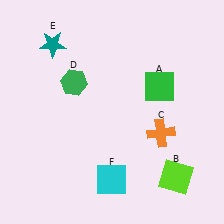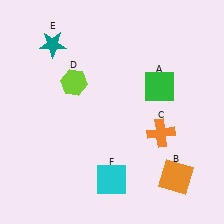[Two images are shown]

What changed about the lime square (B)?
In Image 1, B is lime. In Image 2, it changed to orange.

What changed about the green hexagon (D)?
In Image 1, D is green. In Image 2, it changed to lime.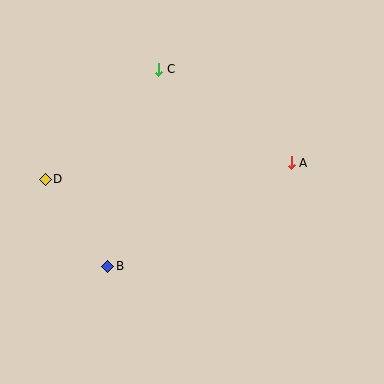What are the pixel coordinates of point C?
Point C is at (159, 70).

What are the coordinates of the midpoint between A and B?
The midpoint between A and B is at (199, 214).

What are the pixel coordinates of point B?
Point B is at (107, 266).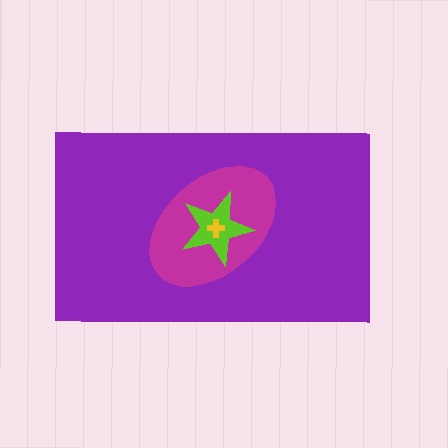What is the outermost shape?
The purple rectangle.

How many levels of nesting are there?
4.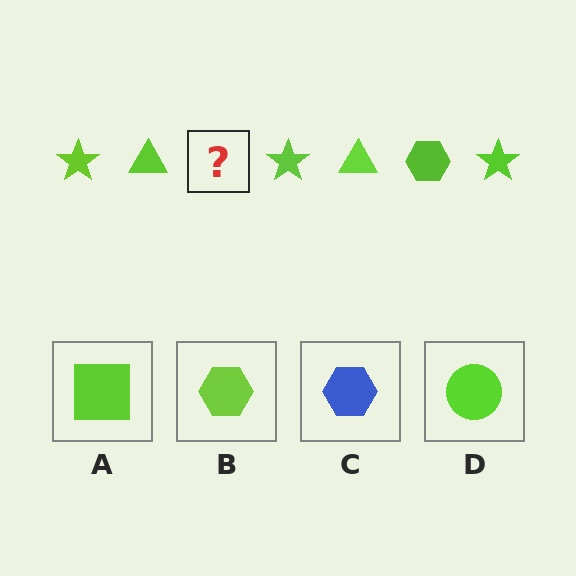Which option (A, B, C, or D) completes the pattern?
B.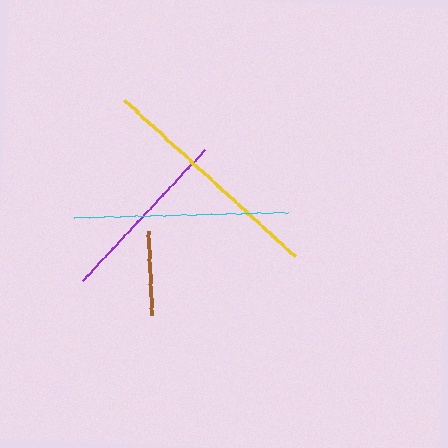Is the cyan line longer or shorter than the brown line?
The cyan line is longer than the brown line.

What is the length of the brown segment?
The brown segment is approximately 85 pixels long.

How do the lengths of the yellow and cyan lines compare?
The yellow and cyan lines are approximately the same length.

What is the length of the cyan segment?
The cyan segment is approximately 213 pixels long.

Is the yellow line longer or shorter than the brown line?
The yellow line is longer than the brown line.